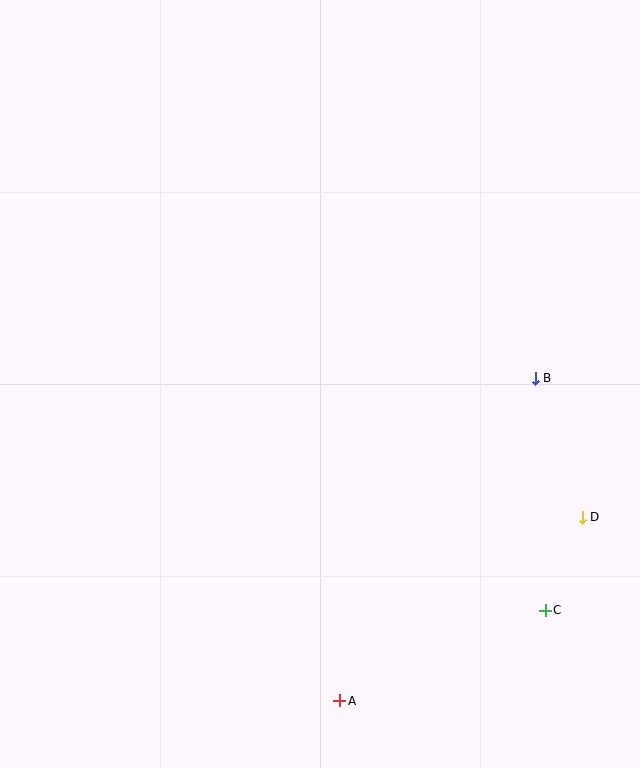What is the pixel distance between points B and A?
The distance between B and A is 377 pixels.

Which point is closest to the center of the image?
Point B at (535, 378) is closest to the center.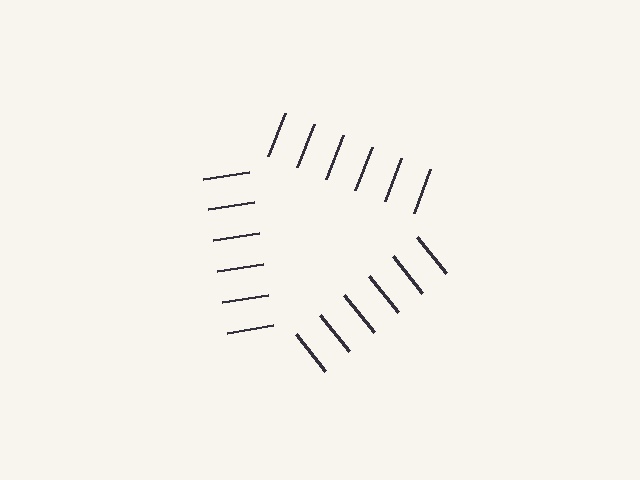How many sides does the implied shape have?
3 sides — the line-ends trace a triangle.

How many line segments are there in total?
18 — 6 along each of the 3 edges.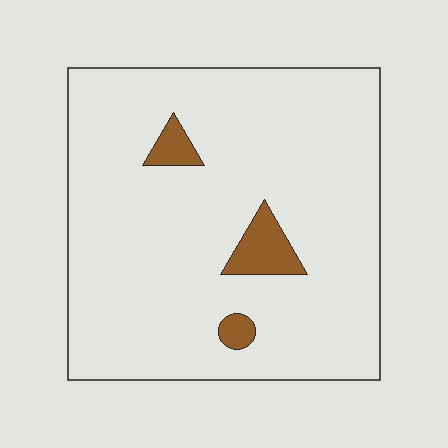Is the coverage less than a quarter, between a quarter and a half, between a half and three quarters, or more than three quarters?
Less than a quarter.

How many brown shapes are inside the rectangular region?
3.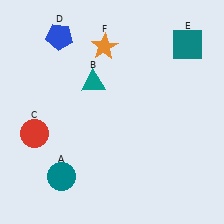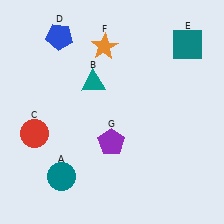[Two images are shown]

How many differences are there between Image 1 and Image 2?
There is 1 difference between the two images.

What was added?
A purple pentagon (G) was added in Image 2.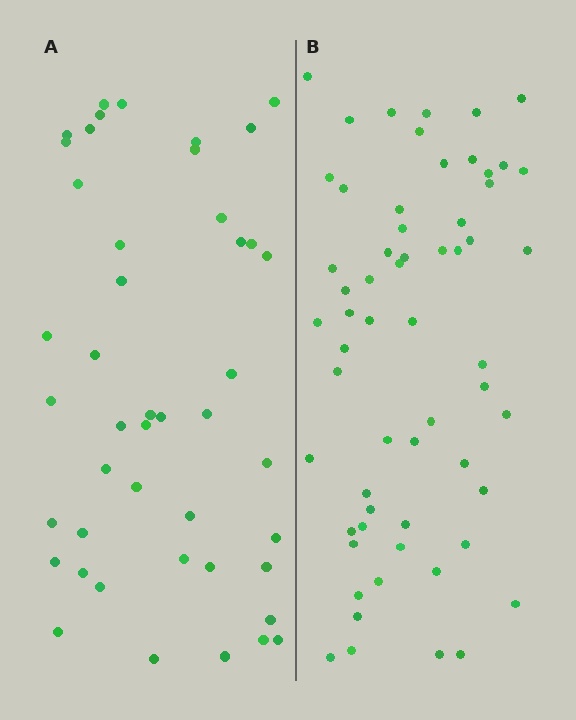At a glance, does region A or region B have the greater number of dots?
Region B (the right region) has more dots.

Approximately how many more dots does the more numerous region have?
Region B has approximately 15 more dots than region A.